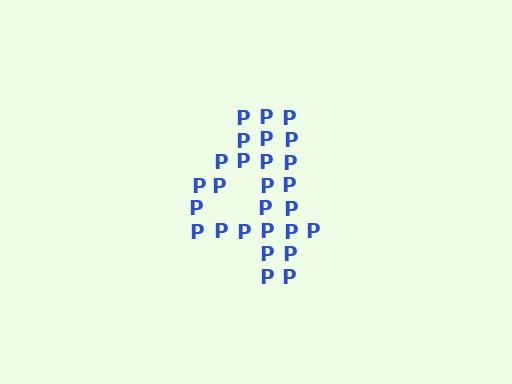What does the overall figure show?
The overall figure shows the digit 4.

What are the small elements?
The small elements are letter P's.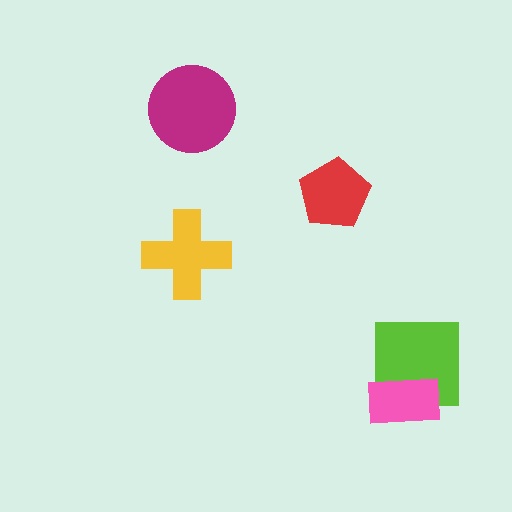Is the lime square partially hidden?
Yes, it is partially covered by another shape.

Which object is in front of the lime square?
The pink rectangle is in front of the lime square.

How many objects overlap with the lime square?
1 object overlaps with the lime square.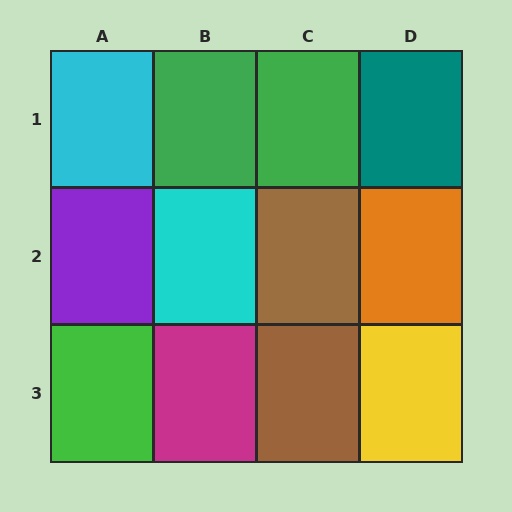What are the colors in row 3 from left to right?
Green, magenta, brown, yellow.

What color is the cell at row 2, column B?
Cyan.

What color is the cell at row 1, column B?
Green.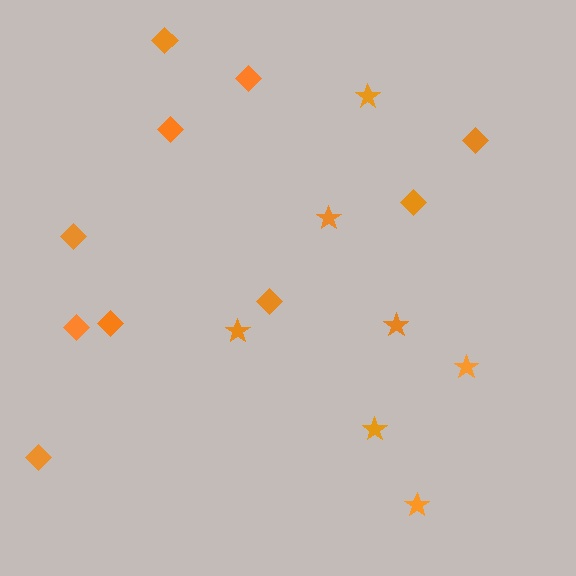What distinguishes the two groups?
There are 2 groups: one group of diamonds (10) and one group of stars (7).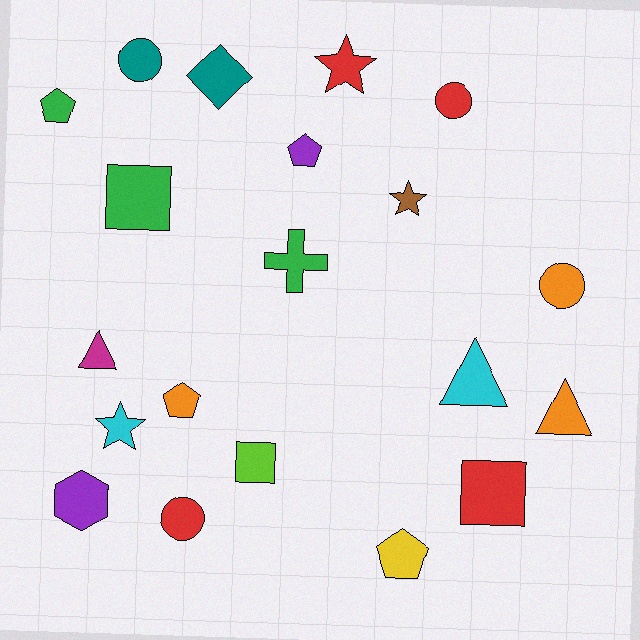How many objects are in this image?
There are 20 objects.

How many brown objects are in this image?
There is 1 brown object.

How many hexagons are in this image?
There is 1 hexagon.